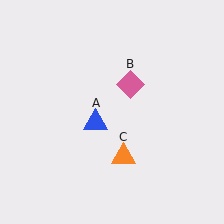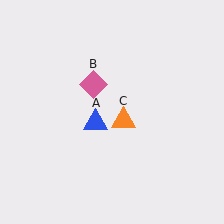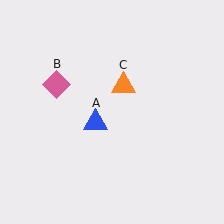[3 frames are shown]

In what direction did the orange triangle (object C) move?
The orange triangle (object C) moved up.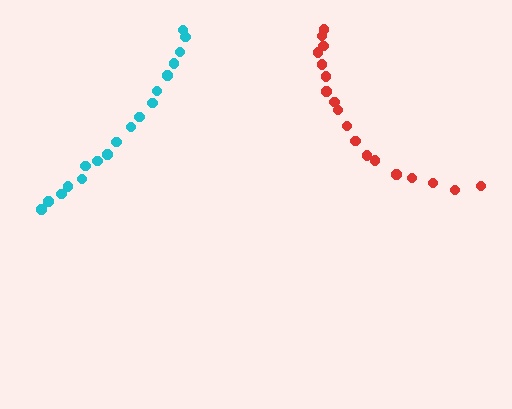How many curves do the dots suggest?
There are 2 distinct paths.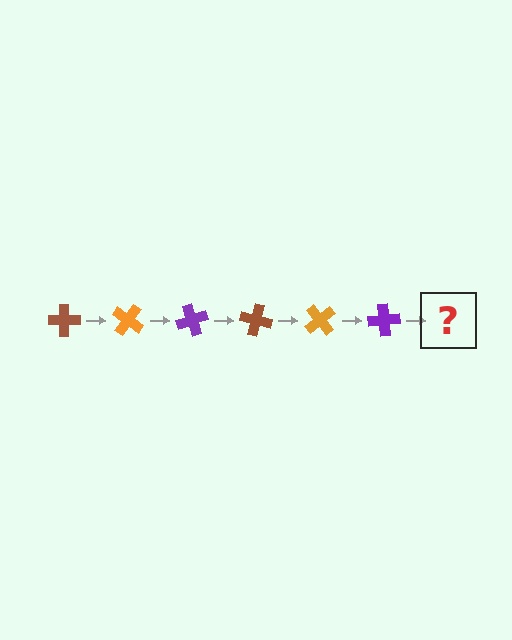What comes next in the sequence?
The next element should be a brown cross, rotated 210 degrees from the start.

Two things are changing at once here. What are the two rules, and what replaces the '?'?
The two rules are that it rotates 35 degrees each step and the color cycles through brown, orange, and purple. The '?' should be a brown cross, rotated 210 degrees from the start.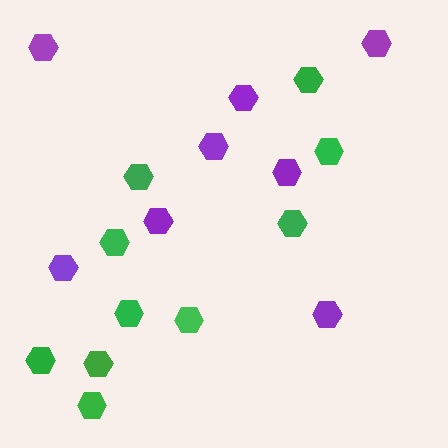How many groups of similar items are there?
There are 2 groups: one group of purple hexagons (8) and one group of green hexagons (10).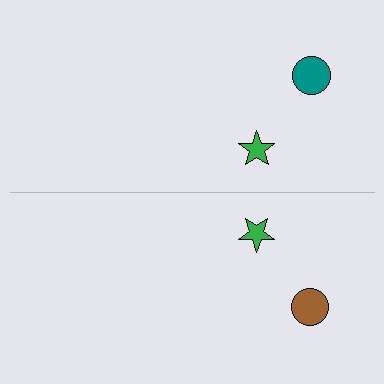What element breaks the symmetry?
The brown circle on the bottom side breaks the symmetry — its mirror counterpart is teal.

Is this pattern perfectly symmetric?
No, the pattern is not perfectly symmetric. The brown circle on the bottom side breaks the symmetry — its mirror counterpart is teal.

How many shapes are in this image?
There are 4 shapes in this image.